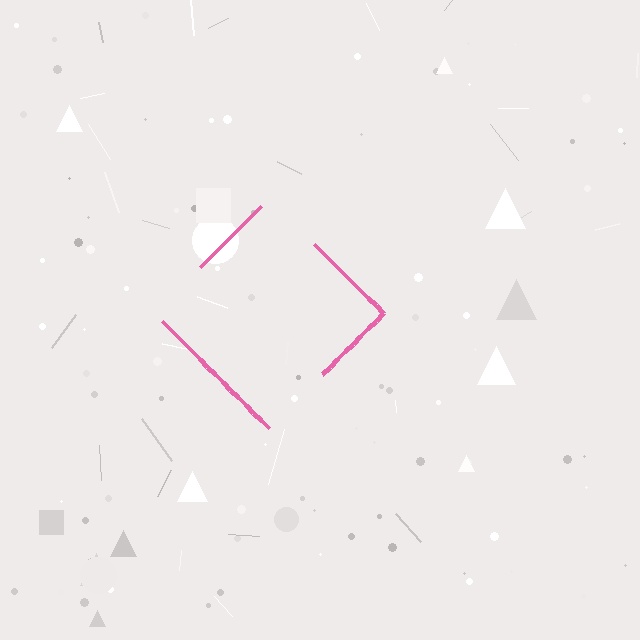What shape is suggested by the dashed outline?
The dashed outline suggests a diamond.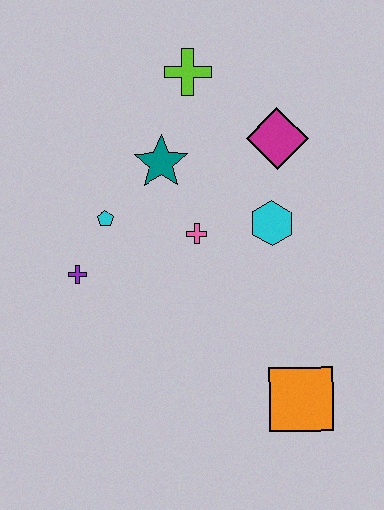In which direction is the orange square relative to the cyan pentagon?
The orange square is to the right of the cyan pentagon.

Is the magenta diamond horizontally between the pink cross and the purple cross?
No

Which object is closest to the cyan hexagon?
The pink cross is closest to the cyan hexagon.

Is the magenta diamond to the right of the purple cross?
Yes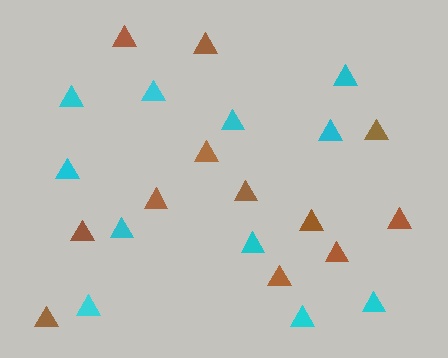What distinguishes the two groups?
There are 2 groups: one group of brown triangles (12) and one group of cyan triangles (11).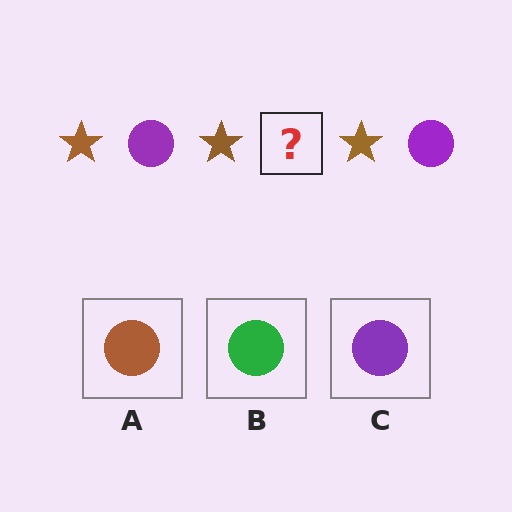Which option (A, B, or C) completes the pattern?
C.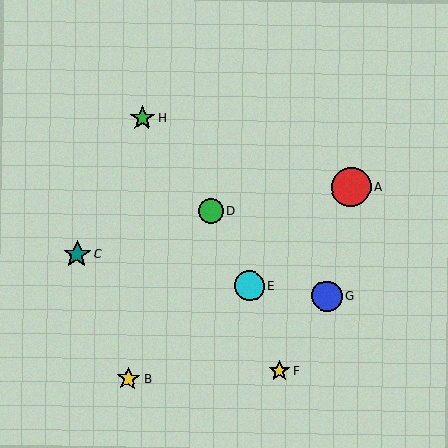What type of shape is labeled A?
Shape A is a red circle.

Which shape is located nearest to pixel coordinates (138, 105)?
The green star (labeled H) at (142, 118) is nearest to that location.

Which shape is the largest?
The red circle (labeled A) is the largest.